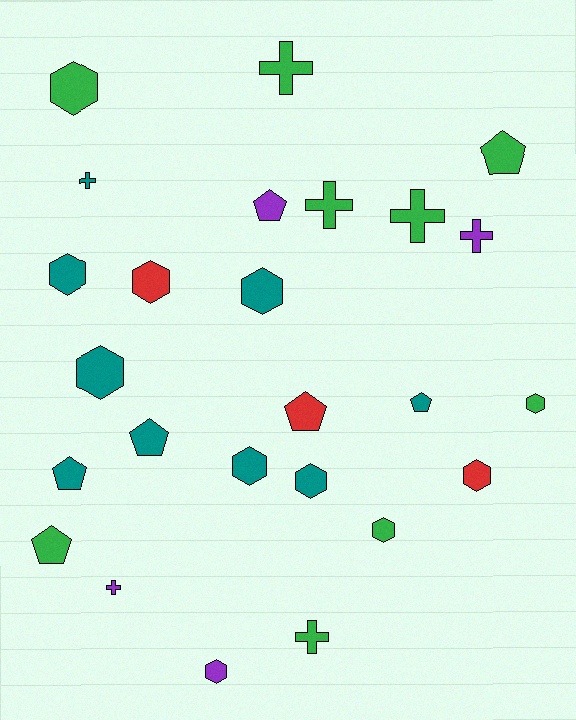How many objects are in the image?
There are 25 objects.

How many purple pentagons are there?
There is 1 purple pentagon.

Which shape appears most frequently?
Hexagon, with 11 objects.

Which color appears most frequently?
Green, with 9 objects.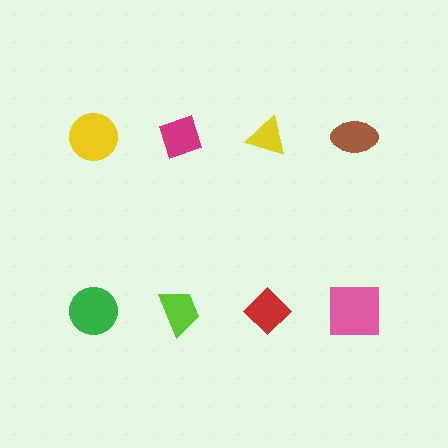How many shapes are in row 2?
4 shapes.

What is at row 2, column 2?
A lime trapezoid.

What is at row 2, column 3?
A red diamond.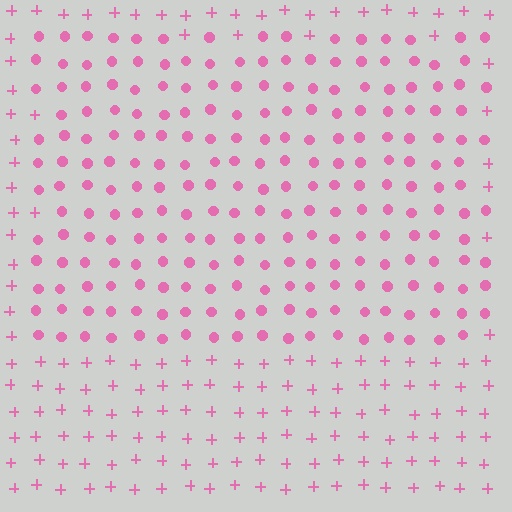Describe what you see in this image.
The image is filled with small pink elements arranged in a uniform grid. A rectangle-shaped region contains circles, while the surrounding area contains plus signs. The boundary is defined purely by the change in element shape.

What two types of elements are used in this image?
The image uses circles inside the rectangle region and plus signs outside it.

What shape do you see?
I see a rectangle.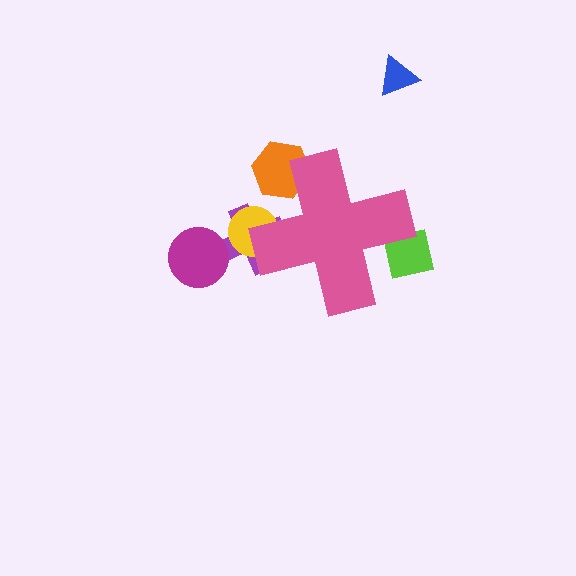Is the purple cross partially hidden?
Yes, the purple cross is partially hidden behind the pink cross.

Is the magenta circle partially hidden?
No, the magenta circle is fully visible.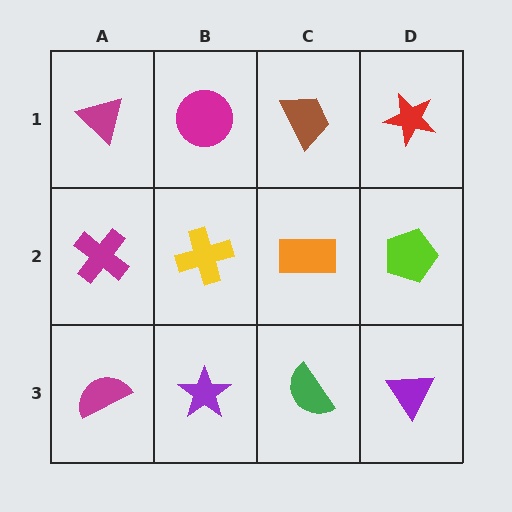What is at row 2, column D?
A lime pentagon.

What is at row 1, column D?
A red star.